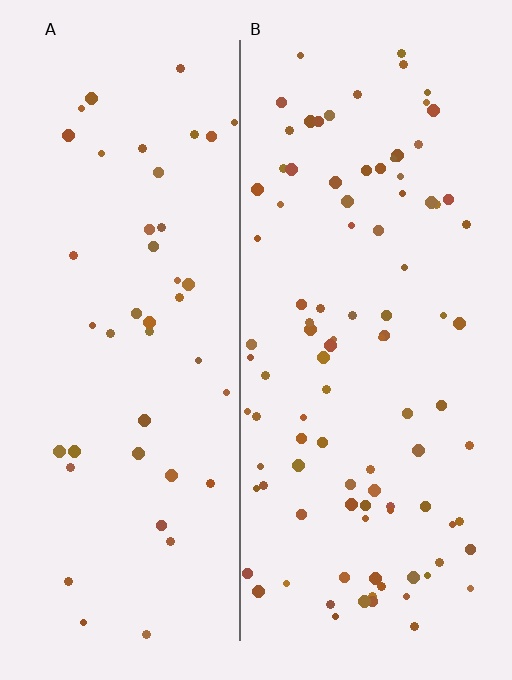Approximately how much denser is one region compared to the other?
Approximately 2.2× — region B over region A.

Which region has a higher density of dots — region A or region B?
B (the right).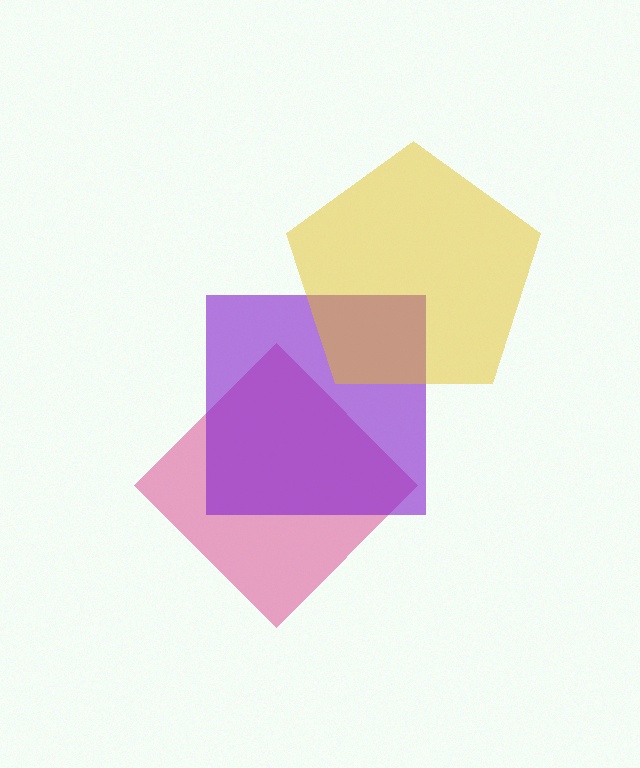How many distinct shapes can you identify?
There are 3 distinct shapes: a pink diamond, a purple square, a yellow pentagon.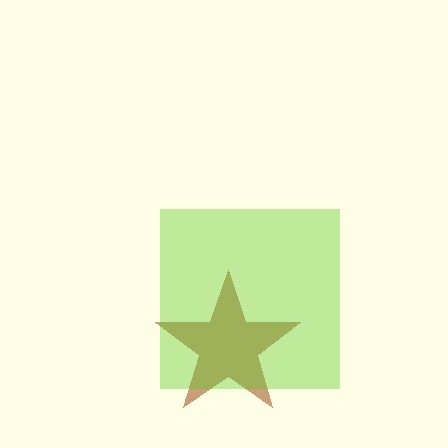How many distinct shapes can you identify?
There are 2 distinct shapes: a brown star, a lime square.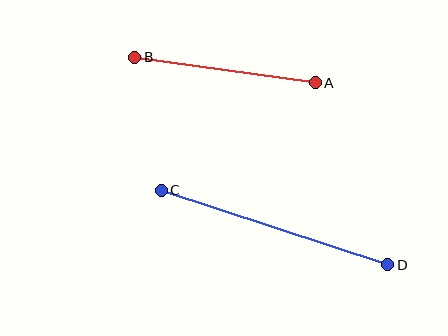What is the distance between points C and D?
The distance is approximately 239 pixels.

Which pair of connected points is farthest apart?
Points C and D are farthest apart.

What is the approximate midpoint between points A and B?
The midpoint is at approximately (225, 70) pixels.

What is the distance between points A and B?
The distance is approximately 182 pixels.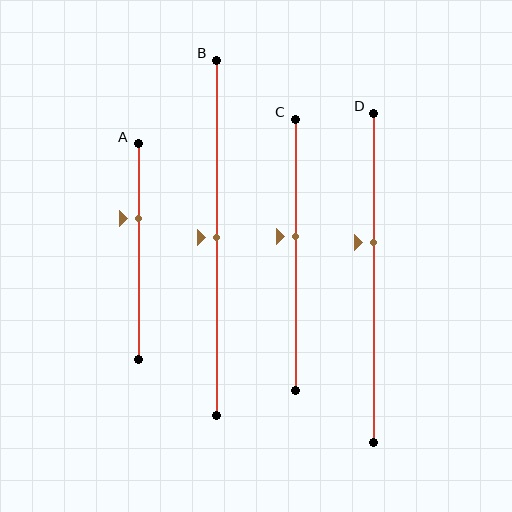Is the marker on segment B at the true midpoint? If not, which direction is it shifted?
Yes, the marker on segment B is at the true midpoint.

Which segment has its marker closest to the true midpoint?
Segment B has its marker closest to the true midpoint.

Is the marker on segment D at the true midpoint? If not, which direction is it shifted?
No, the marker on segment D is shifted upward by about 11% of the segment length.